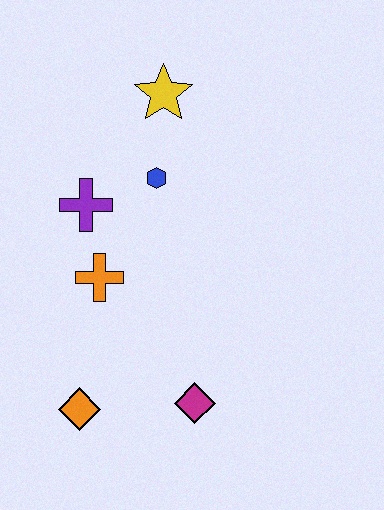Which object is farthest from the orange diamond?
The yellow star is farthest from the orange diamond.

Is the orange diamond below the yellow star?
Yes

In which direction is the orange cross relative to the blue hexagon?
The orange cross is below the blue hexagon.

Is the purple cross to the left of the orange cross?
Yes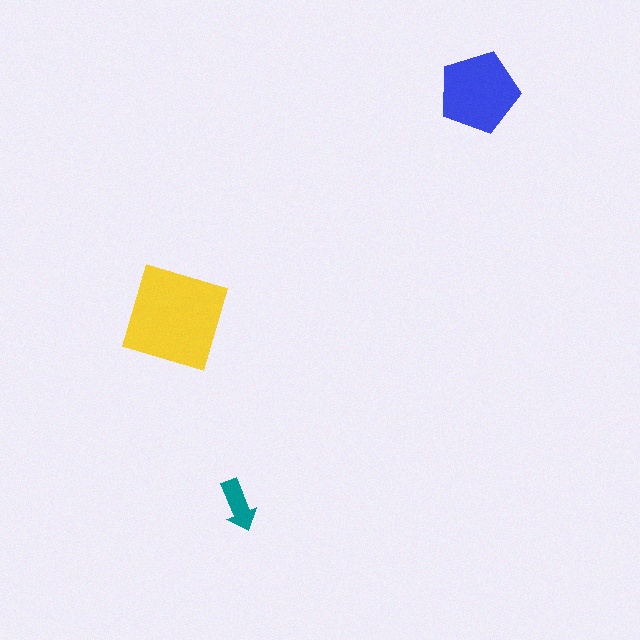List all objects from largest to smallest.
The yellow diamond, the blue pentagon, the teal arrow.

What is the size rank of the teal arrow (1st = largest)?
3rd.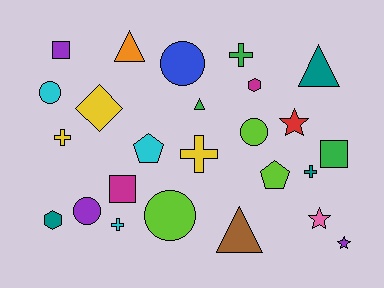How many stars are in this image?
There are 3 stars.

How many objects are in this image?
There are 25 objects.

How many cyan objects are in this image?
There are 3 cyan objects.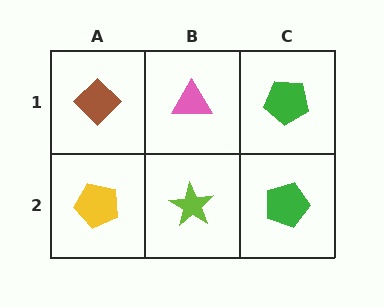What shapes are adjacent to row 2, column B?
A pink triangle (row 1, column B), a yellow pentagon (row 2, column A), a green pentagon (row 2, column C).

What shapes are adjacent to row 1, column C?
A green pentagon (row 2, column C), a pink triangle (row 1, column B).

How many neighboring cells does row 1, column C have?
2.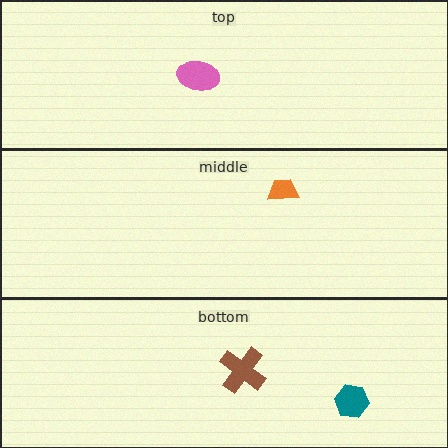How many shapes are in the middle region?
1.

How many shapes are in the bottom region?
2.